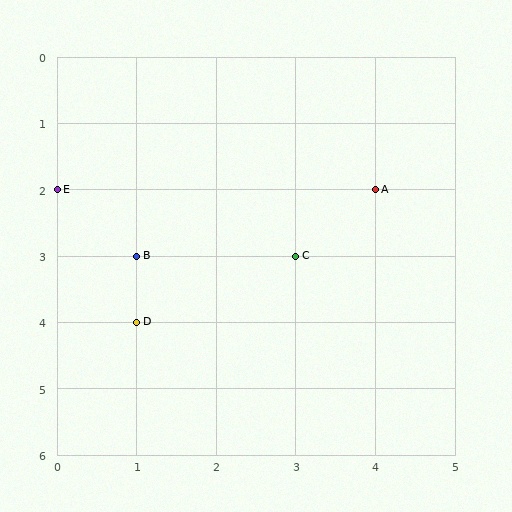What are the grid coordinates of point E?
Point E is at grid coordinates (0, 2).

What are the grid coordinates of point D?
Point D is at grid coordinates (1, 4).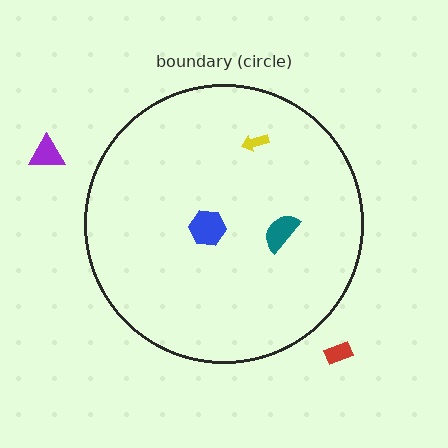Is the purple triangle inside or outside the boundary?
Outside.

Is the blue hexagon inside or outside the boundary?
Inside.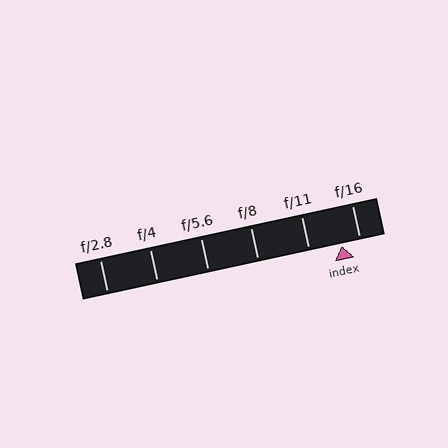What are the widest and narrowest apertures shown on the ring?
The widest aperture shown is f/2.8 and the narrowest is f/16.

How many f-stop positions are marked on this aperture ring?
There are 6 f-stop positions marked.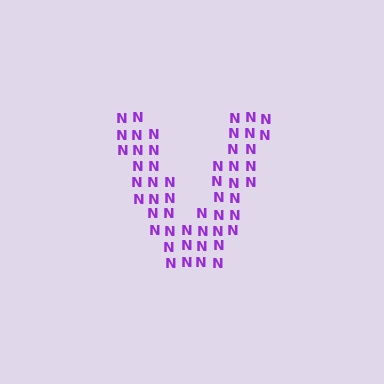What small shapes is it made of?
It is made of small letter N's.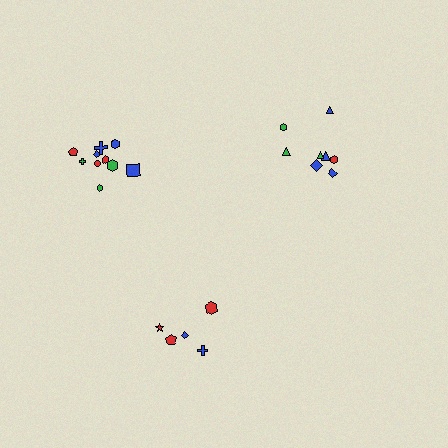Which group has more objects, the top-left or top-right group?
The top-left group.